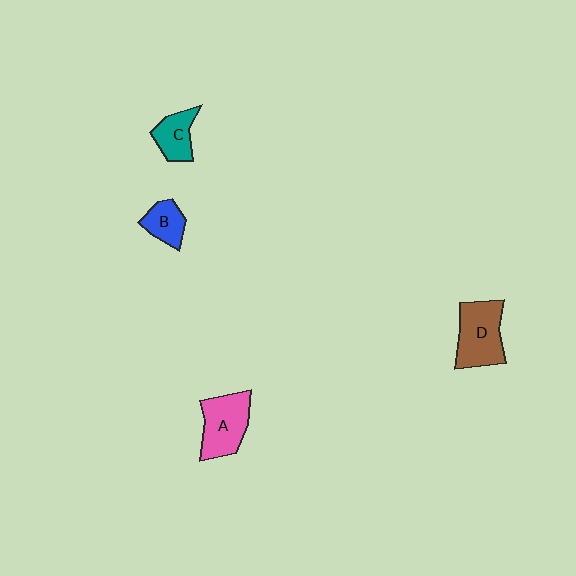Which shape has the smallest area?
Shape B (blue).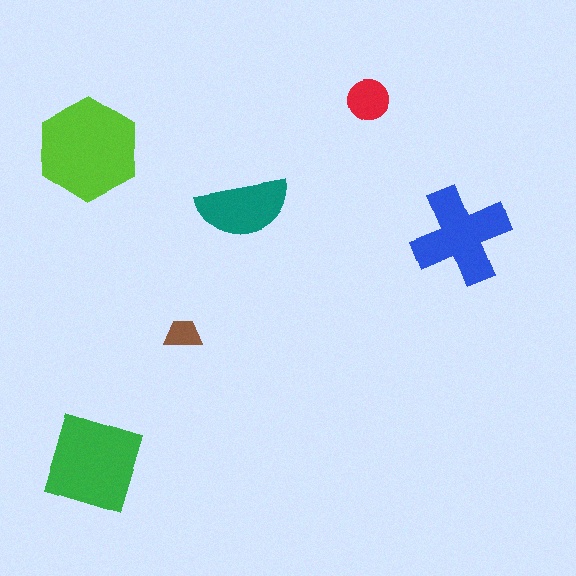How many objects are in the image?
There are 6 objects in the image.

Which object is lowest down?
The green diamond is bottommost.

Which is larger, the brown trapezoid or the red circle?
The red circle.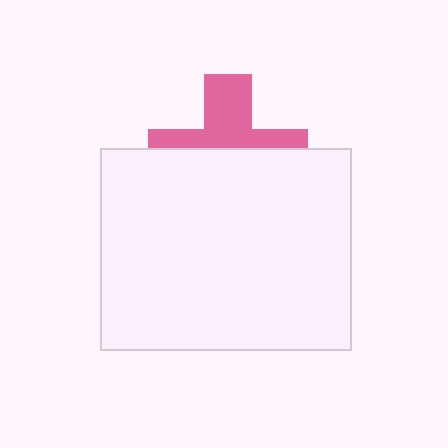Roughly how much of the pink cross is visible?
A small part of it is visible (roughly 43%).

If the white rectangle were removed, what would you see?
You would see the complete pink cross.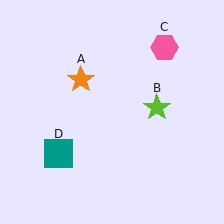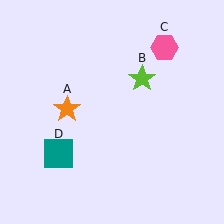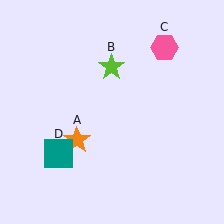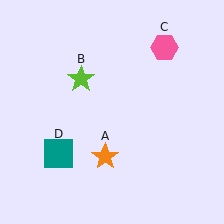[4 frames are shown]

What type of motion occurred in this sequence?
The orange star (object A), lime star (object B) rotated counterclockwise around the center of the scene.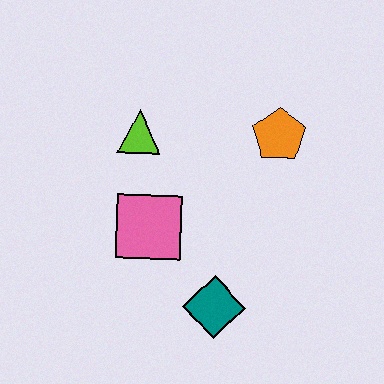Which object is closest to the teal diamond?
The pink square is closest to the teal diamond.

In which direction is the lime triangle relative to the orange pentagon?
The lime triangle is to the left of the orange pentagon.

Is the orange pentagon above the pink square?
Yes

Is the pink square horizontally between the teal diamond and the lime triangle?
Yes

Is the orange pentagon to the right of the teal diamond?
Yes